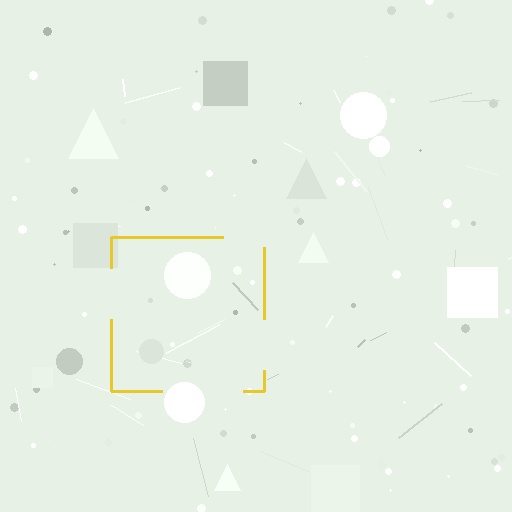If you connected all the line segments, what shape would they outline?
They would outline a square.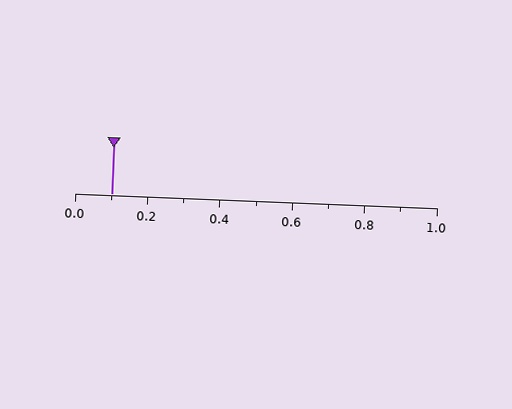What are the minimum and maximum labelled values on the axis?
The axis runs from 0.0 to 1.0.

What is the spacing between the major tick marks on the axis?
The major ticks are spaced 0.2 apart.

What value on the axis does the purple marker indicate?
The marker indicates approximately 0.1.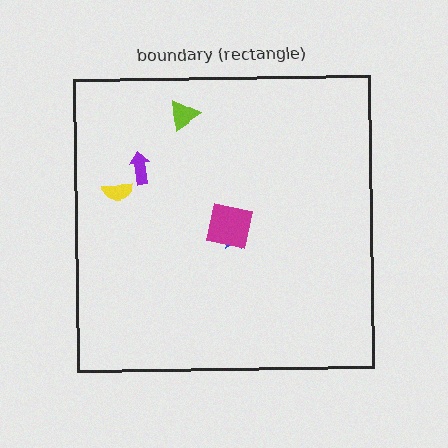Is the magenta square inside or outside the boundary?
Inside.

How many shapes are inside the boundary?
5 inside, 0 outside.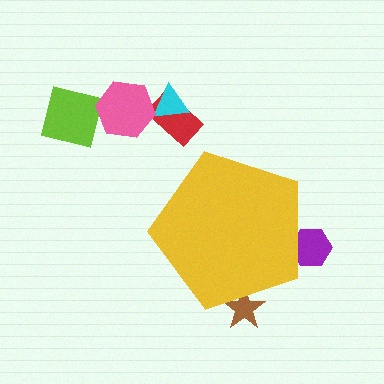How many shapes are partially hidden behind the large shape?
2 shapes are partially hidden.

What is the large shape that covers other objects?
A yellow pentagon.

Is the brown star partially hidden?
Yes, the brown star is partially hidden behind the yellow pentagon.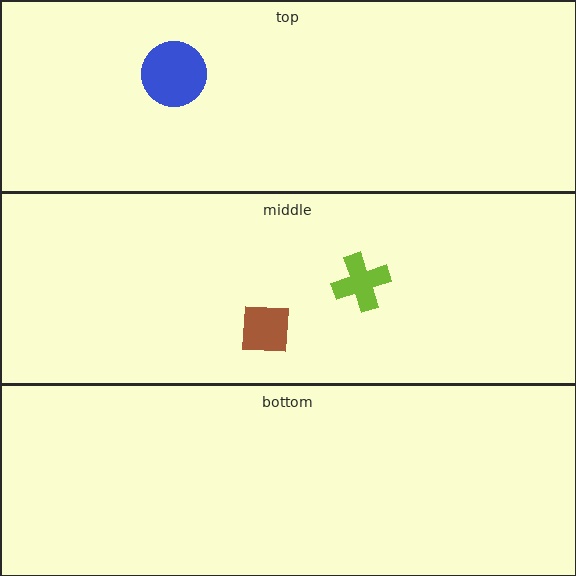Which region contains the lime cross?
The middle region.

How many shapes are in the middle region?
2.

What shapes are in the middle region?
The lime cross, the brown square.